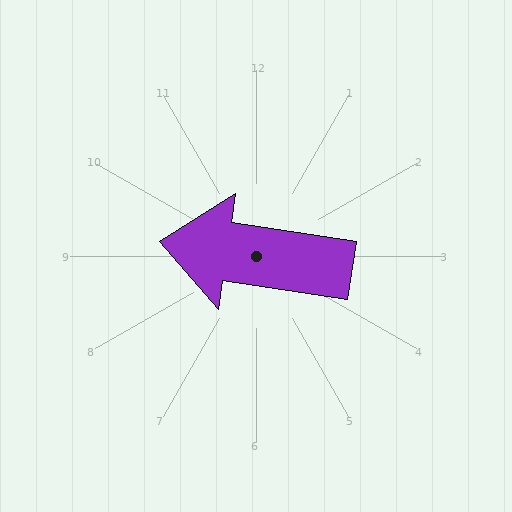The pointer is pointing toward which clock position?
Roughly 9 o'clock.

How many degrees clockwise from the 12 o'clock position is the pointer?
Approximately 279 degrees.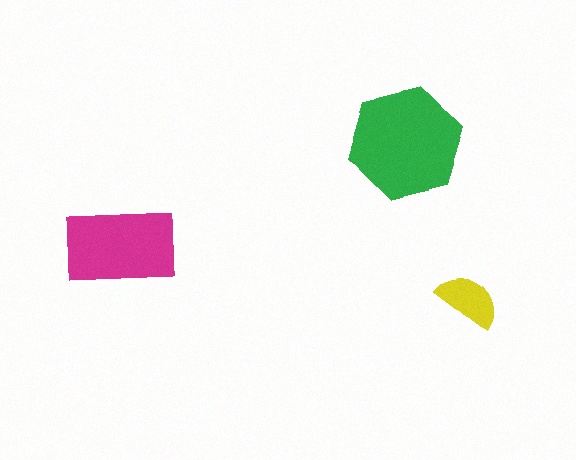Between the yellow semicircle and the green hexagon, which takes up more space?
The green hexagon.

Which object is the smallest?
The yellow semicircle.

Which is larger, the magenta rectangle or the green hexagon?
The green hexagon.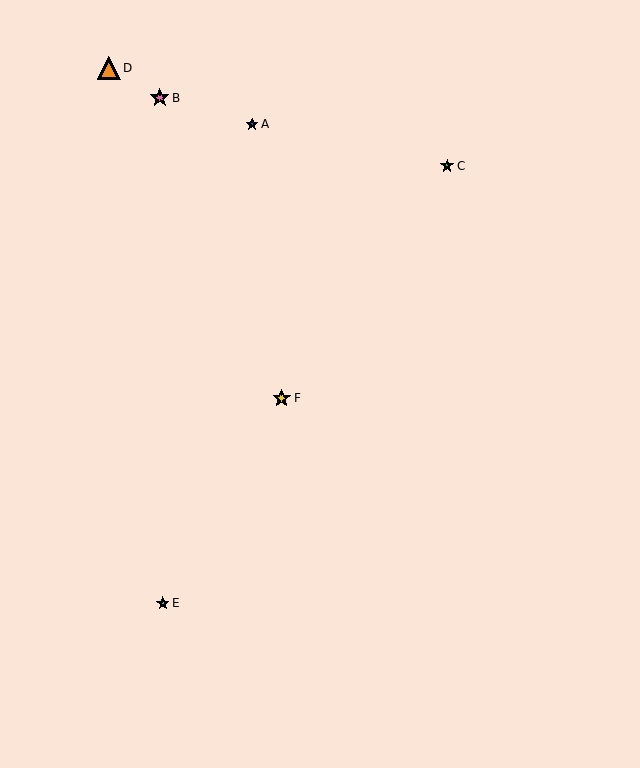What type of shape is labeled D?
Shape D is an orange triangle.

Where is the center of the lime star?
The center of the lime star is at (447, 166).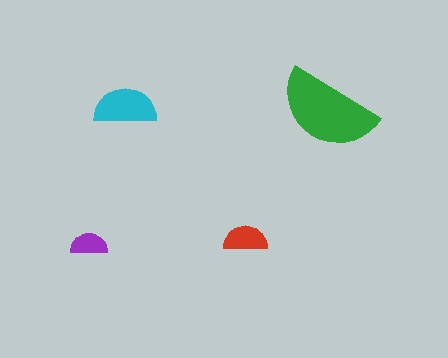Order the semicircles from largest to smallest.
the green one, the cyan one, the red one, the purple one.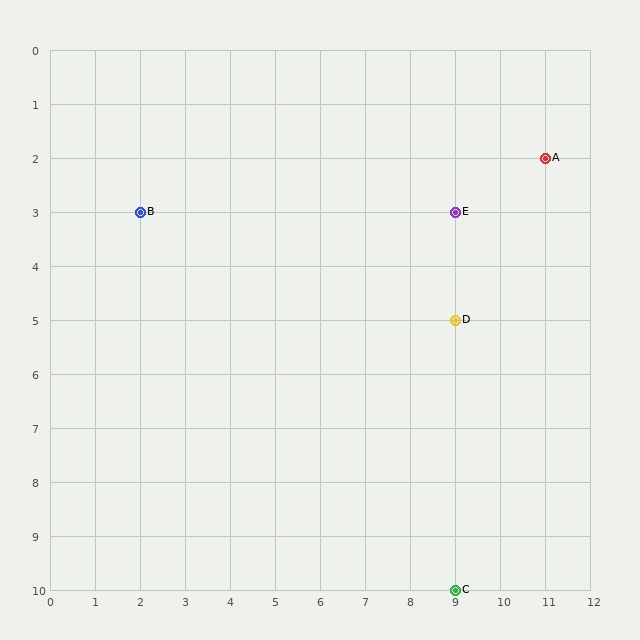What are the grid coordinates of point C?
Point C is at grid coordinates (9, 10).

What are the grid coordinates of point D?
Point D is at grid coordinates (9, 5).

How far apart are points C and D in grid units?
Points C and D are 5 rows apart.